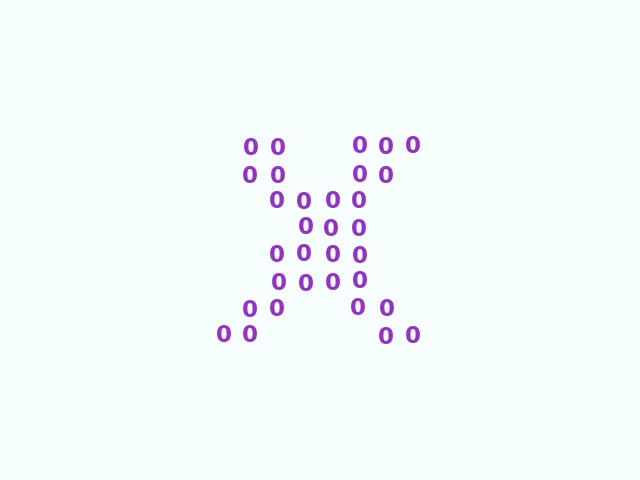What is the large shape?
The large shape is the letter X.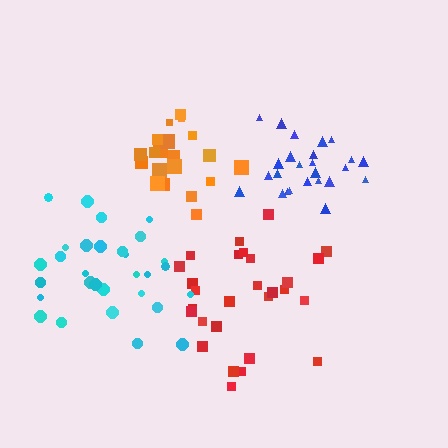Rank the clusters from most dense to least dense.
orange, blue, red, cyan.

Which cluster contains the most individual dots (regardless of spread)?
Cyan (30).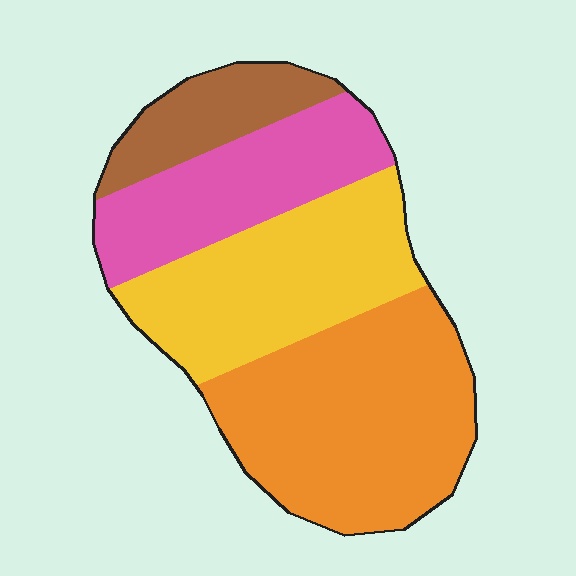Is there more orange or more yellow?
Orange.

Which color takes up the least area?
Brown, at roughly 10%.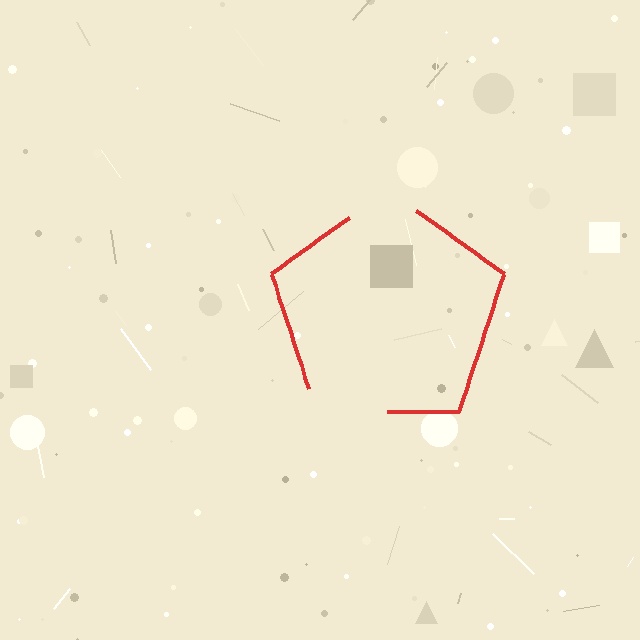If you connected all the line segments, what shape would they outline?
They would outline a pentagon.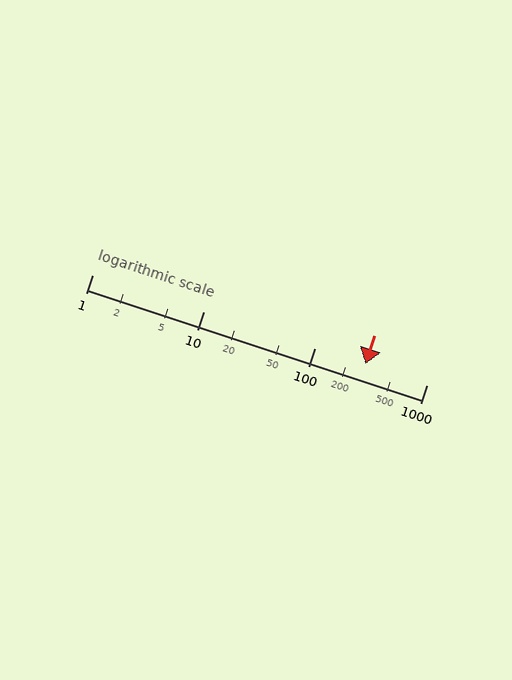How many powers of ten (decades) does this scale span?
The scale spans 3 decades, from 1 to 1000.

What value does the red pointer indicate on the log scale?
The pointer indicates approximately 280.